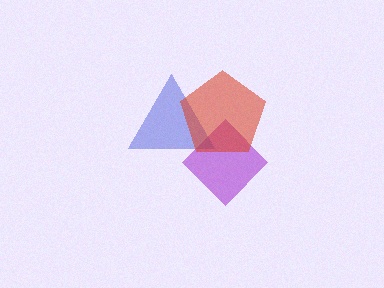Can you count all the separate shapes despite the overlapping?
Yes, there are 3 separate shapes.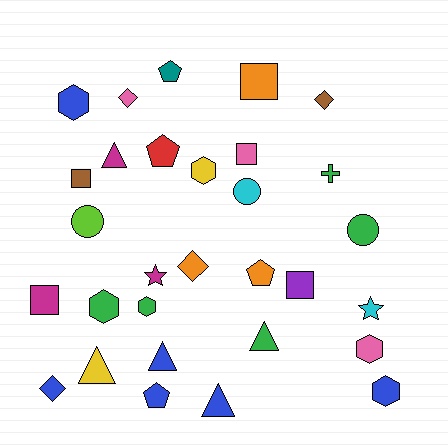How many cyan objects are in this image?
There are 2 cyan objects.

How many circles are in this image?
There are 3 circles.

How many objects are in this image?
There are 30 objects.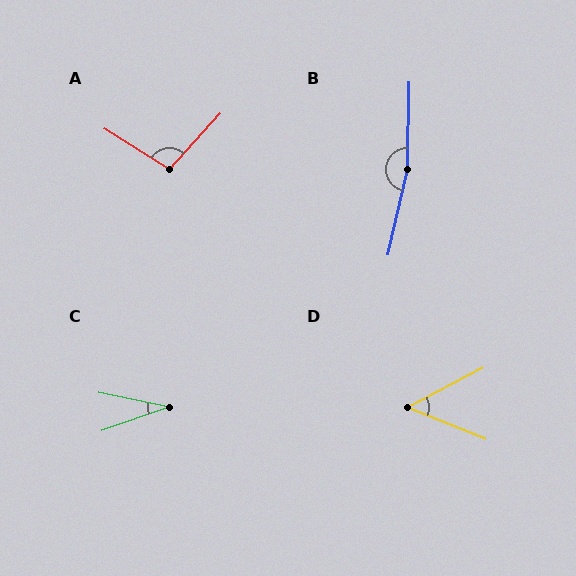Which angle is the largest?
B, at approximately 168 degrees.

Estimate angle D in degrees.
Approximately 50 degrees.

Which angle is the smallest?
C, at approximately 31 degrees.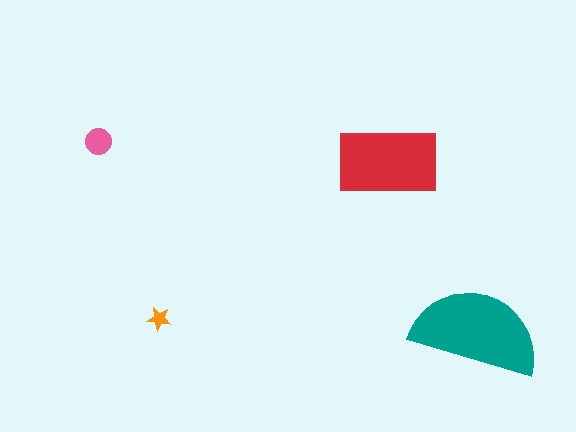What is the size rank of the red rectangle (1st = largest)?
2nd.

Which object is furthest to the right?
The teal semicircle is rightmost.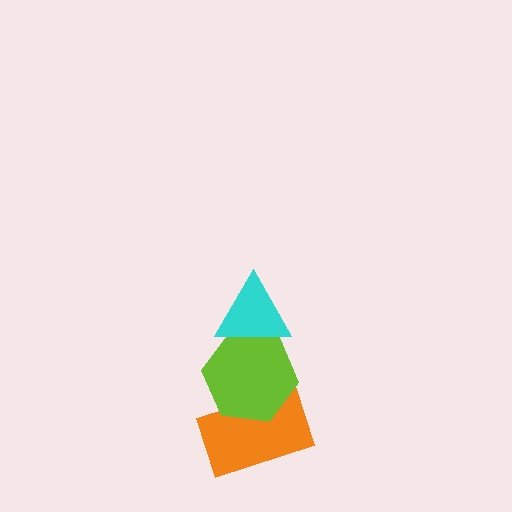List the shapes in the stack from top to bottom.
From top to bottom: the cyan triangle, the lime hexagon, the orange rectangle.